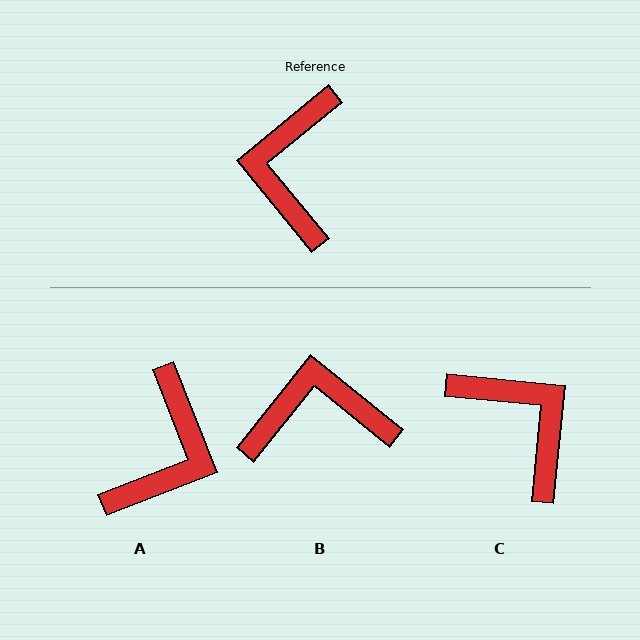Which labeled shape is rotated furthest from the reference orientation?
A, about 162 degrees away.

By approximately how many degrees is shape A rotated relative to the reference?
Approximately 162 degrees counter-clockwise.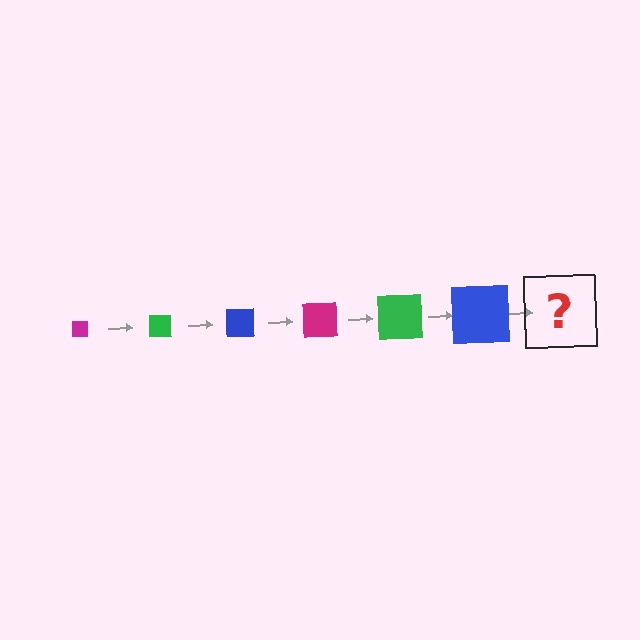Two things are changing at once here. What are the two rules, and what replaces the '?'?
The two rules are that the square grows larger each step and the color cycles through magenta, green, and blue. The '?' should be a magenta square, larger than the previous one.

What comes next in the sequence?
The next element should be a magenta square, larger than the previous one.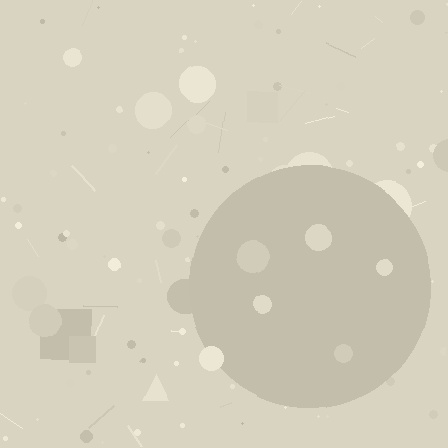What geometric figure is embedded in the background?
A circle is embedded in the background.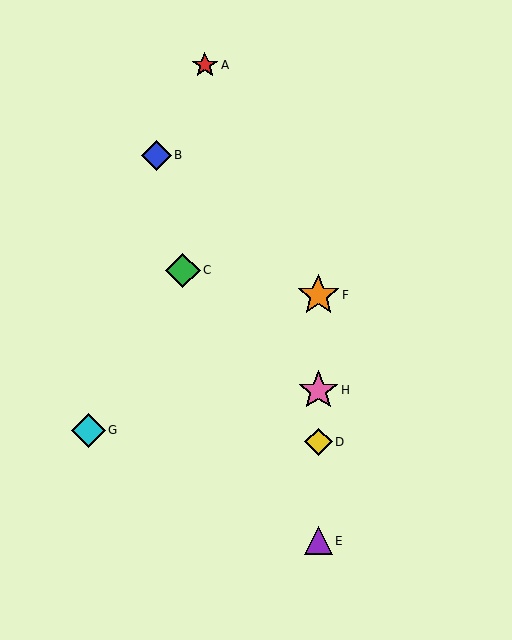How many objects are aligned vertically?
4 objects (D, E, F, H) are aligned vertically.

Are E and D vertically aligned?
Yes, both are at x≈318.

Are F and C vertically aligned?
No, F is at x≈318 and C is at x≈183.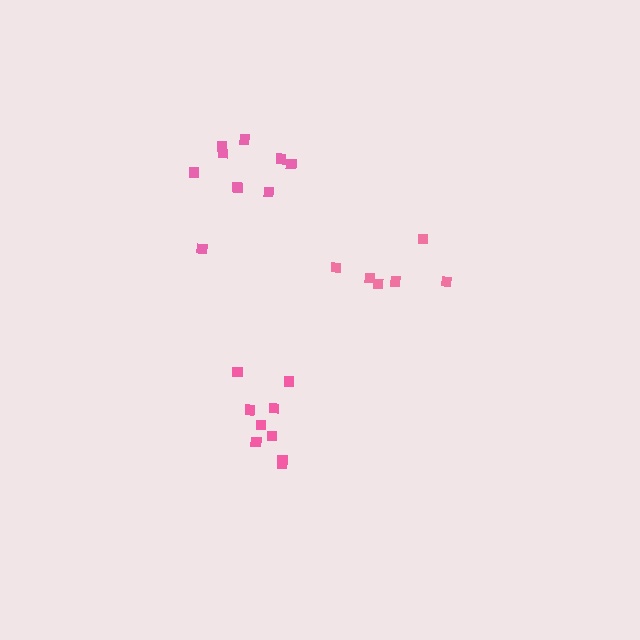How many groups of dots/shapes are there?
There are 3 groups.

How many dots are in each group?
Group 1: 9 dots, Group 2: 10 dots, Group 3: 6 dots (25 total).